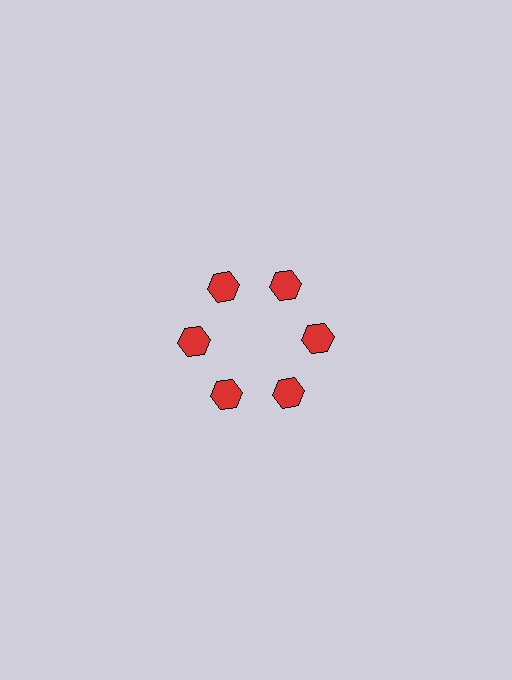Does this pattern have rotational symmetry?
Yes, this pattern has 6-fold rotational symmetry. It looks the same after rotating 60 degrees around the center.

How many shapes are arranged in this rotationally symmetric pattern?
There are 6 shapes, arranged in 6 groups of 1.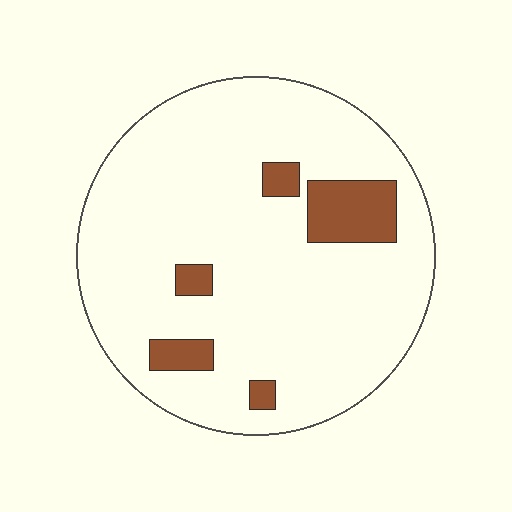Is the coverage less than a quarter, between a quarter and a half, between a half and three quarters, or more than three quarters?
Less than a quarter.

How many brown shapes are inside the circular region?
5.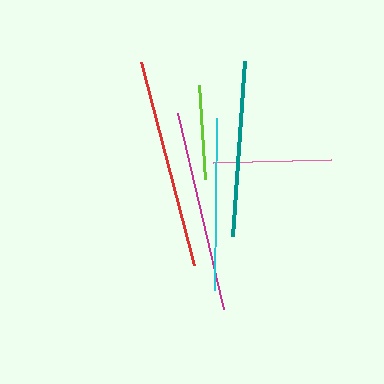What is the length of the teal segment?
The teal segment is approximately 176 pixels long.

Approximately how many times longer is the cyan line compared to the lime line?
The cyan line is approximately 1.8 times the length of the lime line.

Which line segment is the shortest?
The lime line is the shortest at approximately 94 pixels.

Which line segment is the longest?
The red line is the longest at approximately 209 pixels.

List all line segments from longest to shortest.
From longest to shortest: red, magenta, teal, cyan, pink, lime.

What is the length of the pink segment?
The pink segment is approximately 118 pixels long.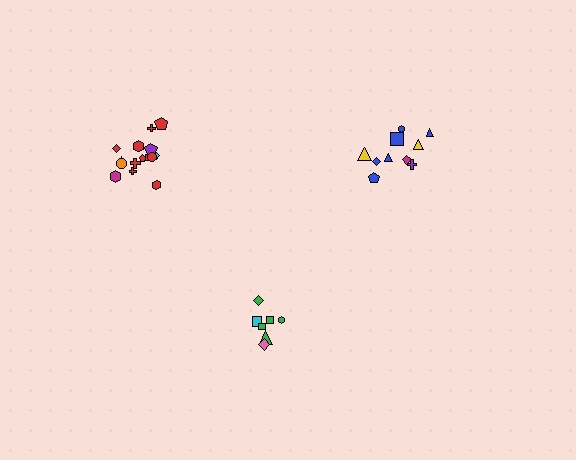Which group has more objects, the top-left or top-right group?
The top-left group.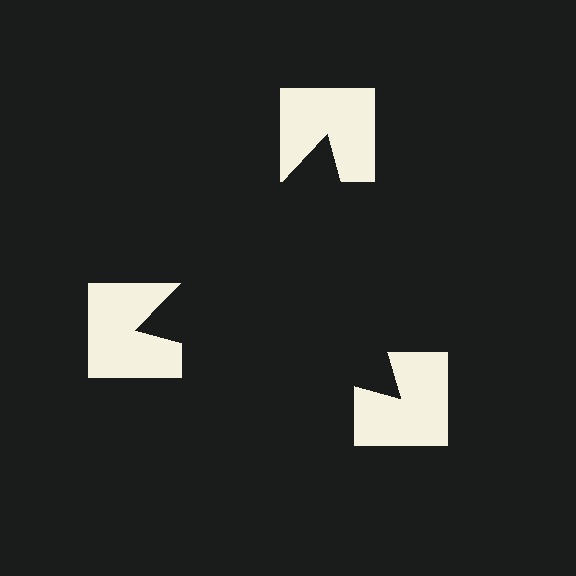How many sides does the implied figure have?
3 sides.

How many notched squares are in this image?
There are 3 — one at each vertex of the illusory triangle.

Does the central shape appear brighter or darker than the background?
It typically appears slightly darker than the background, even though no actual brightness change is drawn.